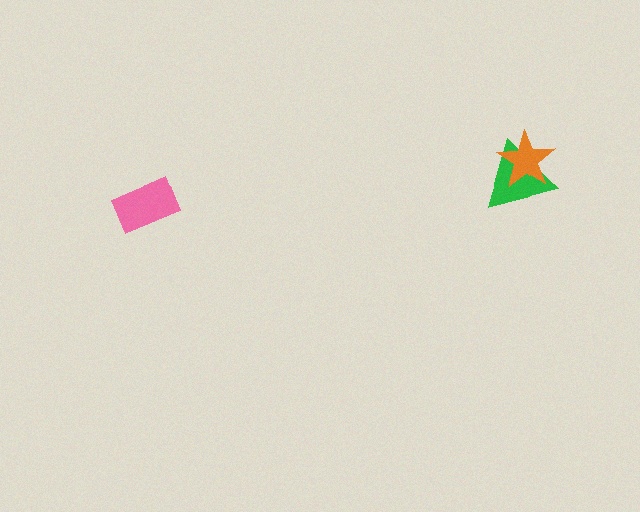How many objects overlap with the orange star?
1 object overlaps with the orange star.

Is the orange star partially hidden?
No, no other shape covers it.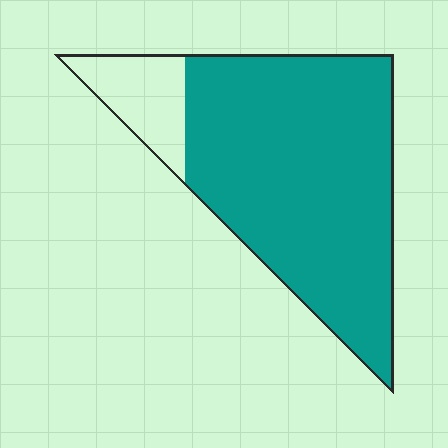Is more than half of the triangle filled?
Yes.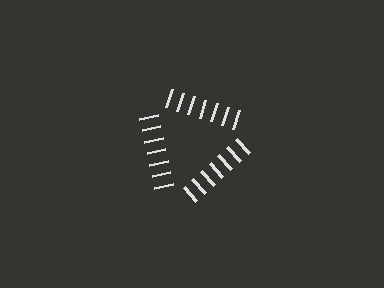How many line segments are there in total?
21 — 7 along each of the 3 edges.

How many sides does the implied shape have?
3 sides — the line-ends trace a triangle.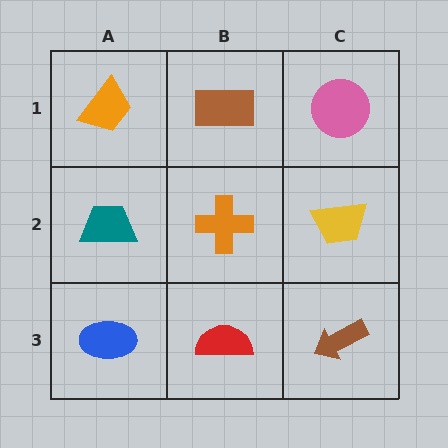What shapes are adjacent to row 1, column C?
A yellow trapezoid (row 2, column C), a brown rectangle (row 1, column B).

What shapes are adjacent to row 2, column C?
A pink circle (row 1, column C), a brown arrow (row 3, column C), an orange cross (row 2, column B).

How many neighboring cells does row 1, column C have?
2.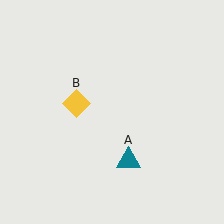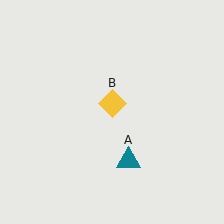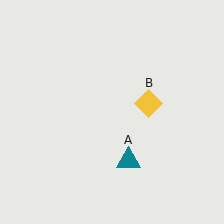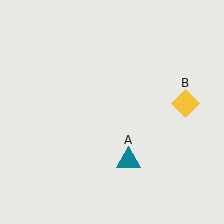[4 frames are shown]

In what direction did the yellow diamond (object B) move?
The yellow diamond (object B) moved right.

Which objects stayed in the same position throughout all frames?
Teal triangle (object A) remained stationary.